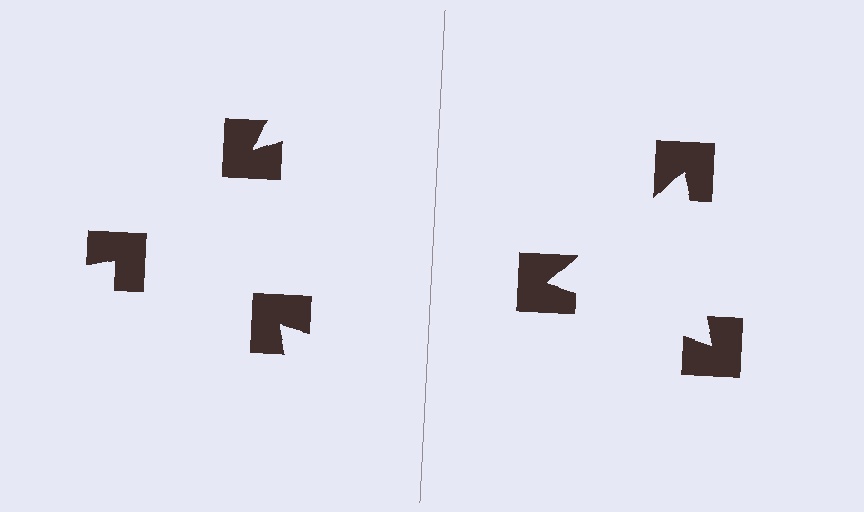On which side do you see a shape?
An illusory triangle appears on the right side. On the left side the wedge cuts are rotated, so no coherent shape forms.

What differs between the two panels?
The notched squares are positioned identically on both sides; only the wedge orientations differ. On the right they align to a triangle; on the left they are misaligned.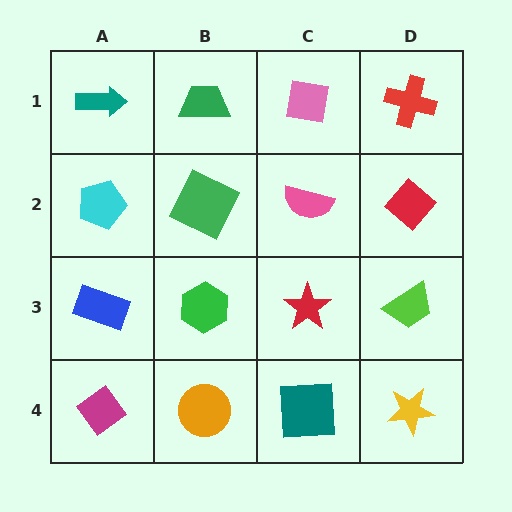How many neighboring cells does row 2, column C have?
4.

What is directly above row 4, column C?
A red star.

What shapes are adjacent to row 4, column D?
A lime trapezoid (row 3, column D), a teal square (row 4, column C).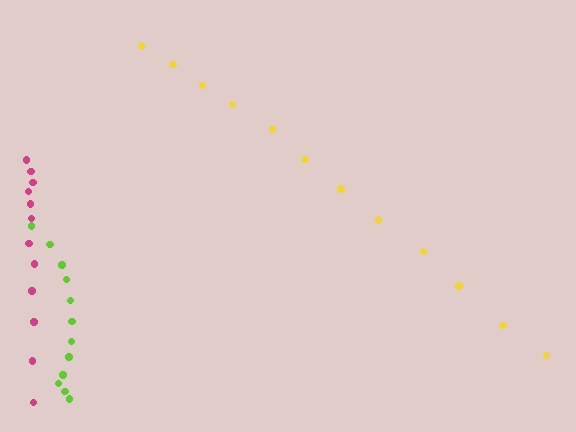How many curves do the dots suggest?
There are 3 distinct paths.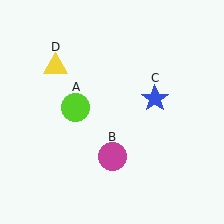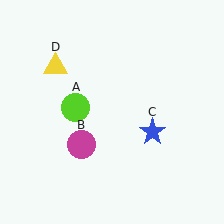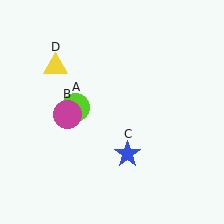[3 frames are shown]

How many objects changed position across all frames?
2 objects changed position: magenta circle (object B), blue star (object C).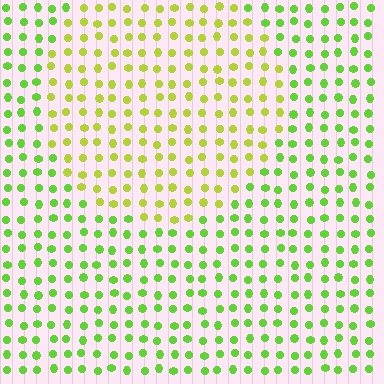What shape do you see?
I see a circle.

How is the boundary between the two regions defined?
The boundary is defined purely by a slight shift in hue (about 31 degrees). Spacing, size, and orientation are identical on both sides.